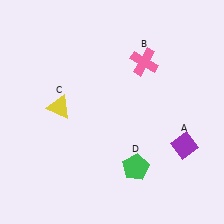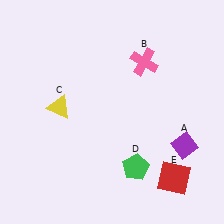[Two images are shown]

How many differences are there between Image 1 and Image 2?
There is 1 difference between the two images.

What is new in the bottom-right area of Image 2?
A red square (E) was added in the bottom-right area of Image 2.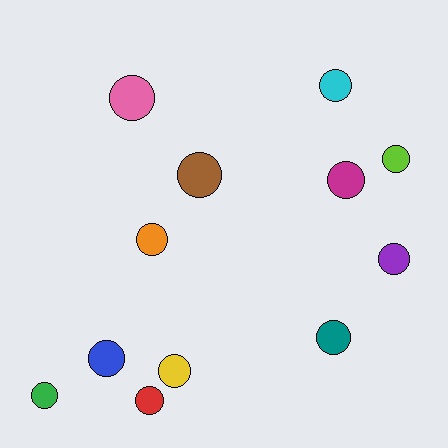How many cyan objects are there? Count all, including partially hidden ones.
There is 1 cyan object.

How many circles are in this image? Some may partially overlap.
There are 12 circles.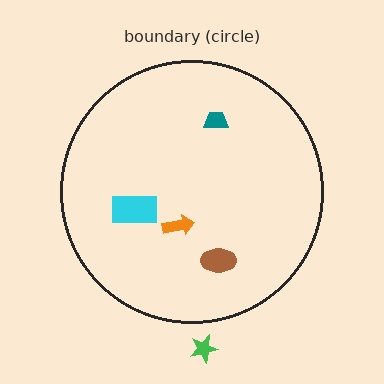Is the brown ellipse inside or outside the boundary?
Inside.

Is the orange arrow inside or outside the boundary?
Inside.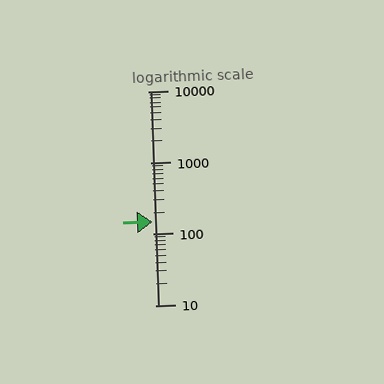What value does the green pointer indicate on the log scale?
The pointer indicates approximately 150.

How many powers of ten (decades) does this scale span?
The scale spans 3 decades, from 10 to 10000.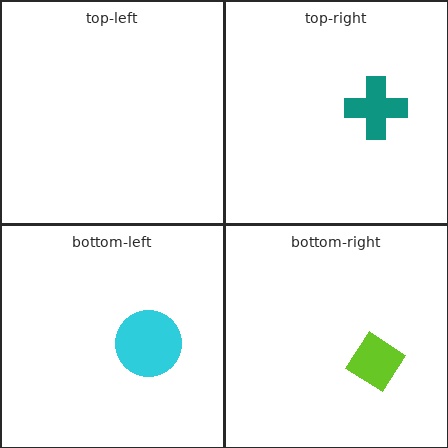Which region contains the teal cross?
The top-right region.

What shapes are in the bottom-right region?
The lime diamond.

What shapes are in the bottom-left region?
The cyan circle.